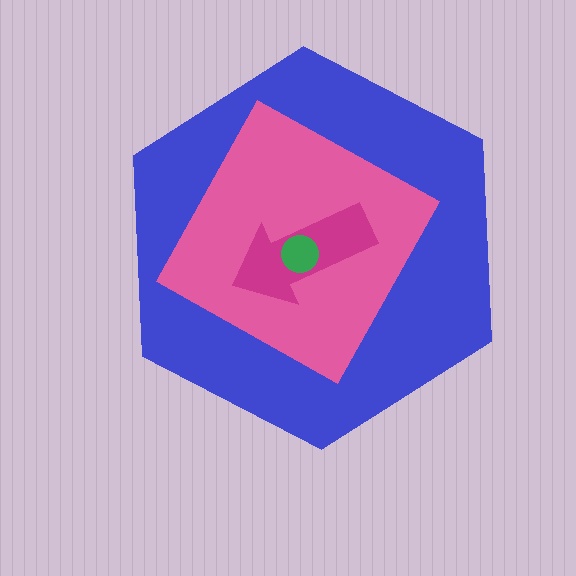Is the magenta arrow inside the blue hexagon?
Yes.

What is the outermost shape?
The blue hexagon.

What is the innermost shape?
The green circle.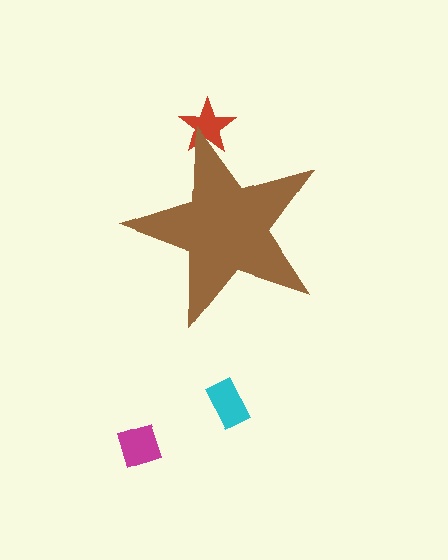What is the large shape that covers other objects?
A brown star.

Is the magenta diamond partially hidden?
No, the magenta diamond is fully visible.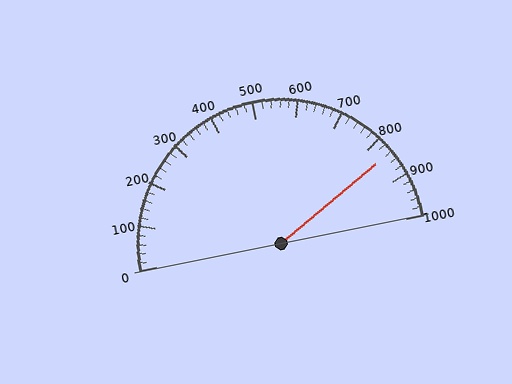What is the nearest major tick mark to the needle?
The nearest major tick mark is 800.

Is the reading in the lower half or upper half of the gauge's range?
The reading is in the upper half of the range (0 to 1000).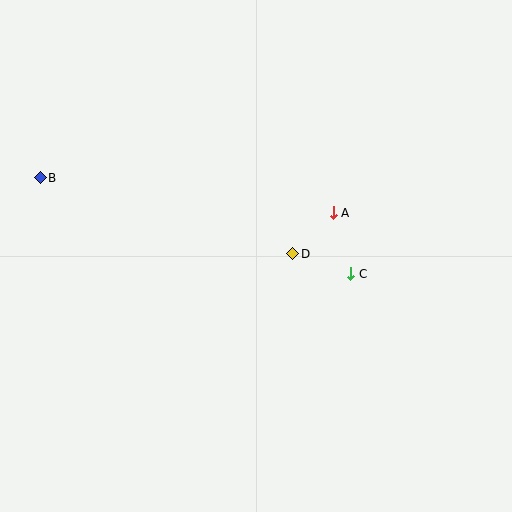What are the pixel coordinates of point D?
Point D is at (293, 254).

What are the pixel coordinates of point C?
Point C is at (351, 274).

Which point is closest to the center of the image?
Point D at (293, 254) is closest to the center.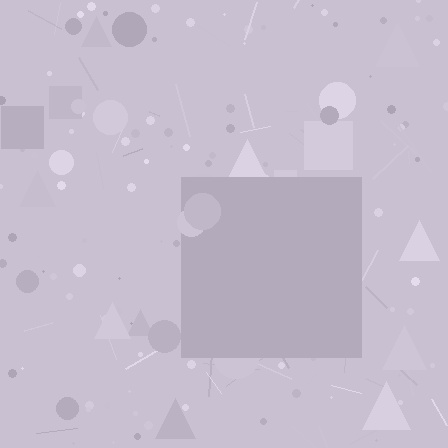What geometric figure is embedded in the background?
A square is embedded in the background.